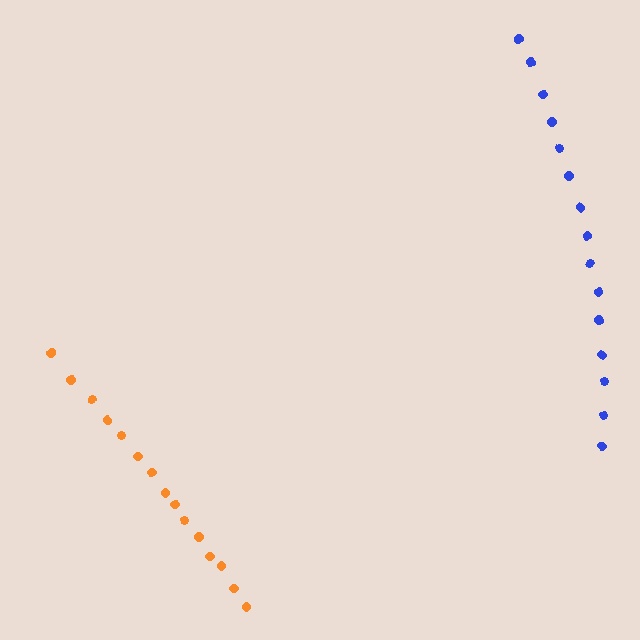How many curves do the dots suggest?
There are 2 distinct paths.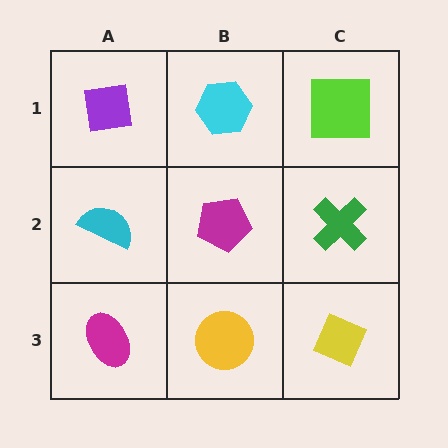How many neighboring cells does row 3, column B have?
3.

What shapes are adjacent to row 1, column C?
A green cross (row 2, column C), a cyan hexagon (row 1, column B).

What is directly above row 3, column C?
A green cross.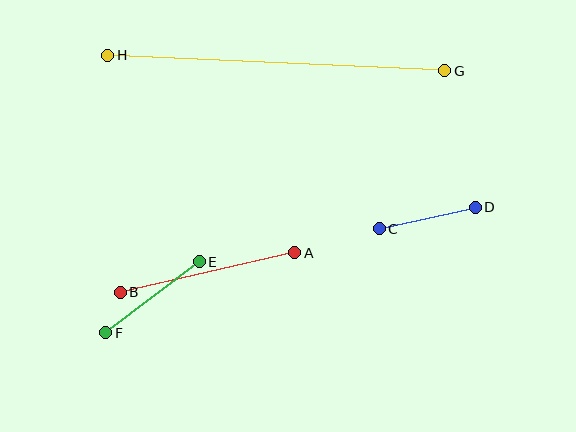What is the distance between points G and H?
The distance is approximately 337 pixels.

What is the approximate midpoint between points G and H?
The midpoint is at approximately (276, 63) pixels.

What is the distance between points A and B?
The distance is approximately 179 pixels.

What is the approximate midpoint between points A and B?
The midpoint is at approximately (208, 272) pixels.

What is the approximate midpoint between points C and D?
The midpoint is at approximately (427, 218) pixels.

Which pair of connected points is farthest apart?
Points G and H are farthest apart.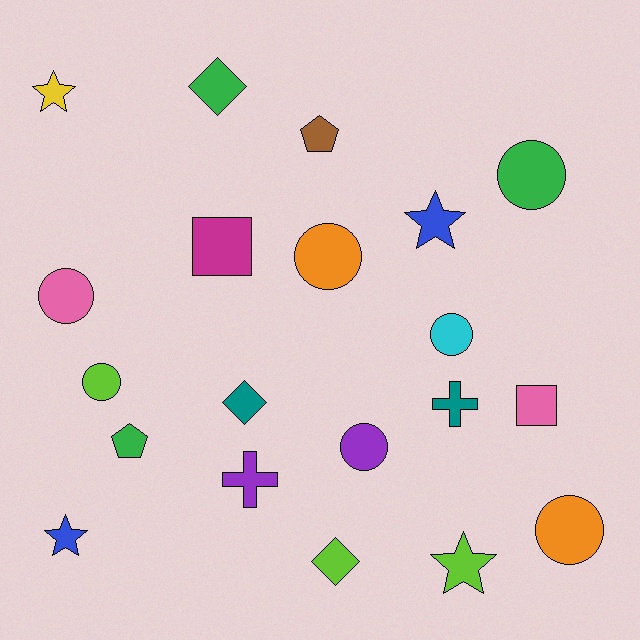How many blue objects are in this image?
There are 2 blue objects.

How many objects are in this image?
There are 20 objects.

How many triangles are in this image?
There are no triangles.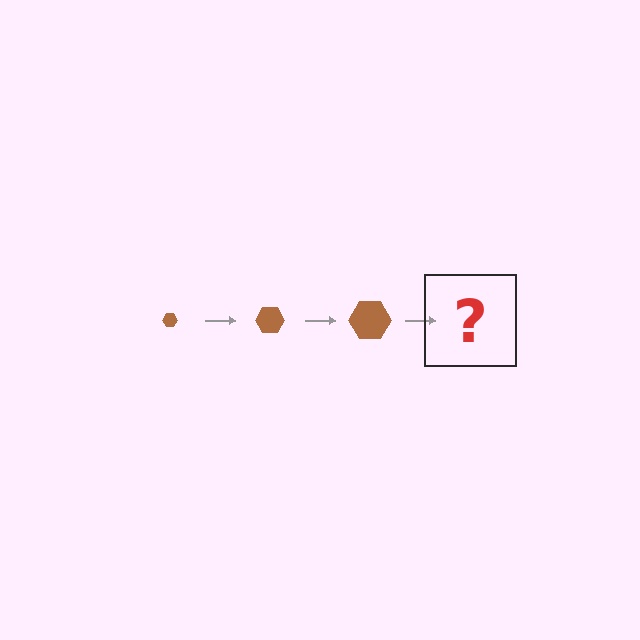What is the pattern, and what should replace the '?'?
The pattern is that the hexagon gets progressively larger each step. The '?' should be a brown hexagon, larger than the previous one.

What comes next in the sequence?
The next element should be a brown hexagon, larger than the previous one.